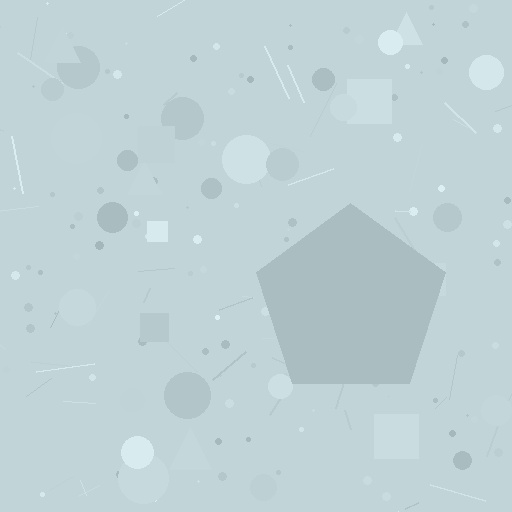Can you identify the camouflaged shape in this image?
The camouflaged shape is a pentagon.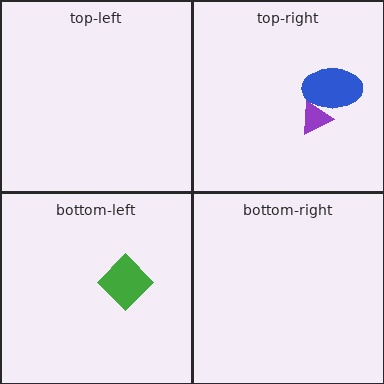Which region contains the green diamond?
The bottom-left region.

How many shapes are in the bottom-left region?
1.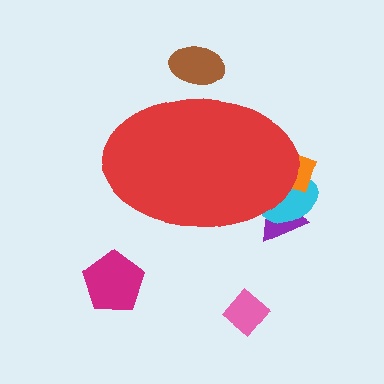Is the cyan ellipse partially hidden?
Yes, the cyan ellipse is partially hidden behind the red ellipse.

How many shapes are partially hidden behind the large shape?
4 shapes are partially hidden.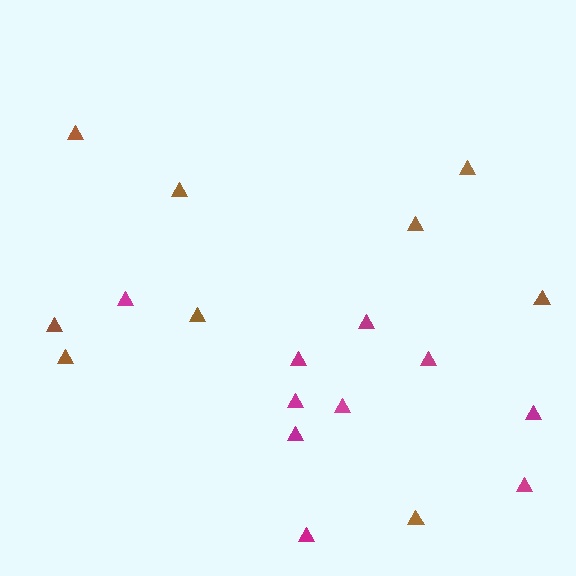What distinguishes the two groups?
There are 2 groups: one group of magenta triangles (10) and one group of brown triangles (9).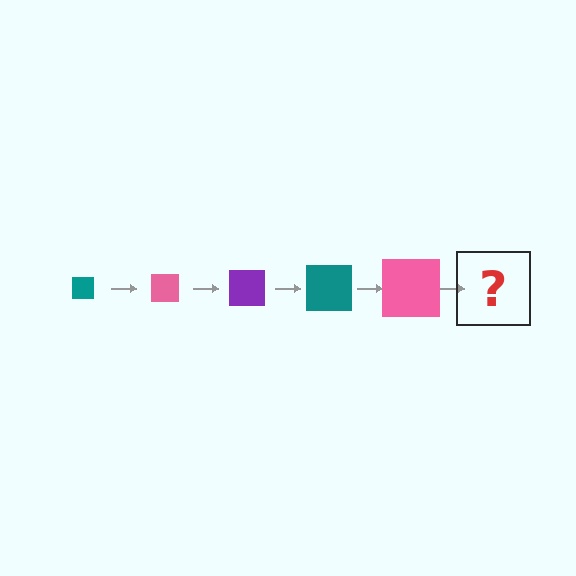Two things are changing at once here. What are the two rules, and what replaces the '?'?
The two rules are that the square grows larger each step and the color cycles through teal, pink, and purple. The '?' should be a purple square, larger than the previous one.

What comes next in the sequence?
The next element should be a purple square, larger than the previous one.